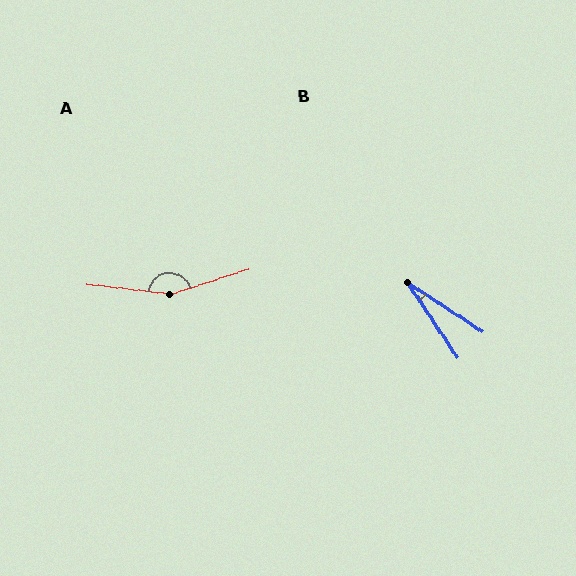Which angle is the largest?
A, at approximately 156 degrees.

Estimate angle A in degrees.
Approximately 156 degrees.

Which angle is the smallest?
B, at approximately 23 degrees.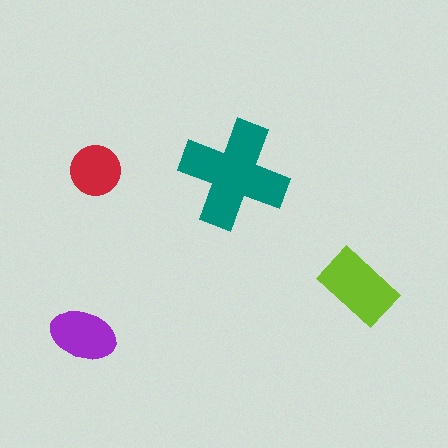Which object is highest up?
The red circle is topmost.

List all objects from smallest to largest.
The red circle, the purple ellipse, the lime rectangle, the teal cross.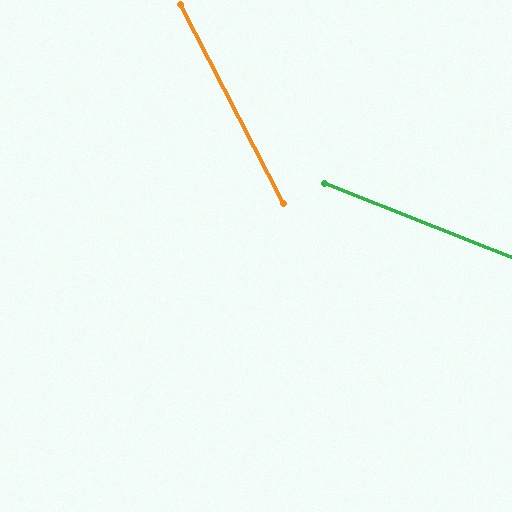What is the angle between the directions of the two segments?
Approximately 41 degrees.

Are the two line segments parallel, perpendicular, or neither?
Neither parallel nor perpendicular — they differ by about 41°.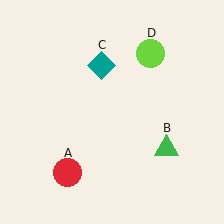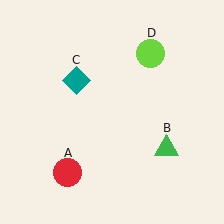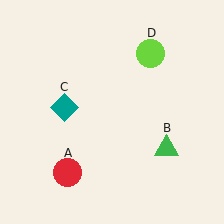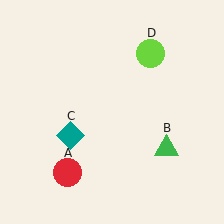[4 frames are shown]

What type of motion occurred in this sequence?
The teal diamond (object C) rotated counterclockwise around the center of the scene.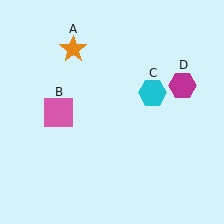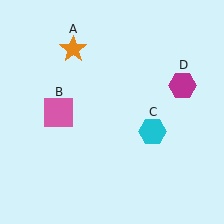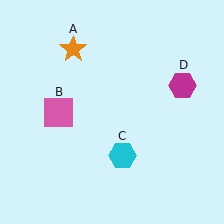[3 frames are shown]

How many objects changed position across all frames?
1 object changed position: cyan hexagon (object C).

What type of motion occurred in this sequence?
The cyan hexagon (object C) rotated clockwise around the center of the scene.